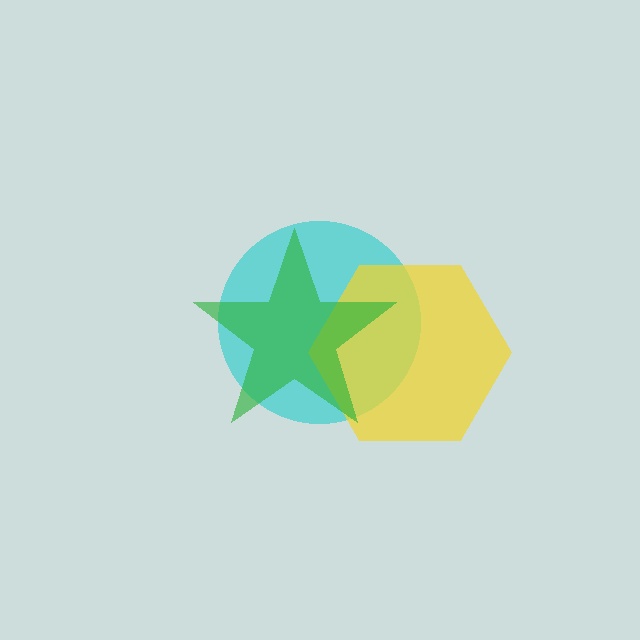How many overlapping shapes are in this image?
There are 3 overlapping shapes in the image.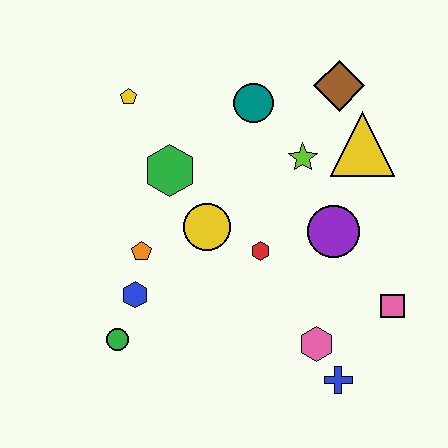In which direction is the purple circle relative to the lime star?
The purple circle is below the lime star.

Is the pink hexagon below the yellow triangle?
Yes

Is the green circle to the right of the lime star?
No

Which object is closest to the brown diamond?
The yellow triangle is closest to the brown diamond.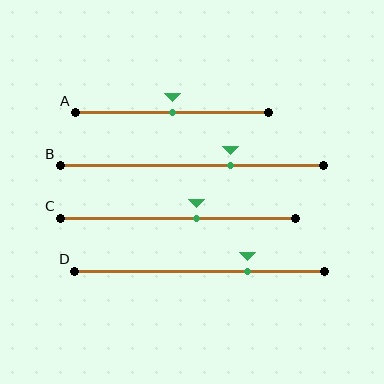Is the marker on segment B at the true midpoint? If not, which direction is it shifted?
No, the marker on segment B is shifted to the right by about 15% of the segment length.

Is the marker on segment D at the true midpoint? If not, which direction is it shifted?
No, the marker on segment D is shifted to the right by about 19% of the segment length.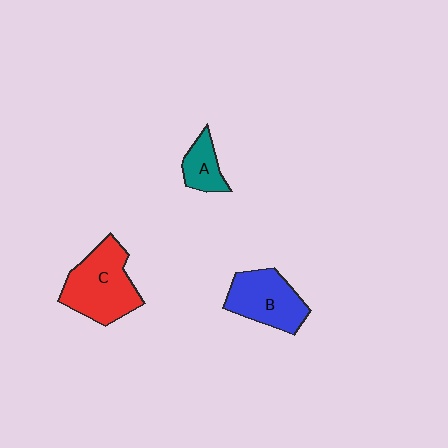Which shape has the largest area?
Shape C (red).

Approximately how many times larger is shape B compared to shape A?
Approximately 2.0 times.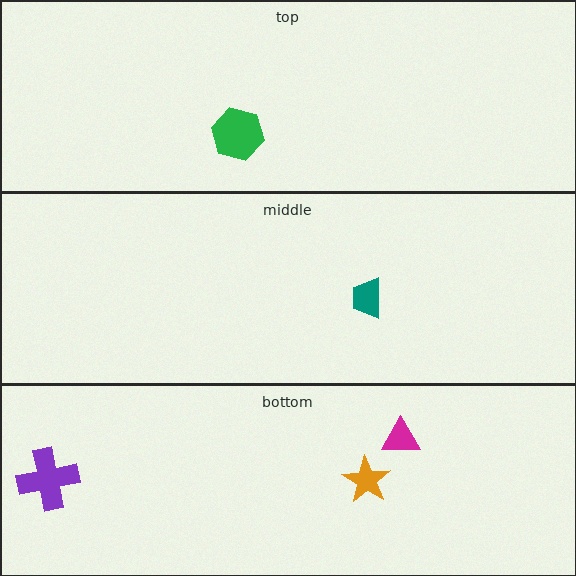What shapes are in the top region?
The green hexagon.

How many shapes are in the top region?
1.